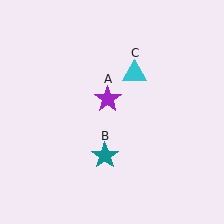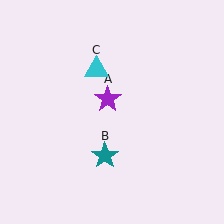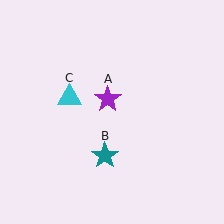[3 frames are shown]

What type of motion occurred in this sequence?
The cyan triangle (object C) rotated counterclockwise around the center of the scene.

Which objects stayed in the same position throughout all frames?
Purple star (object A) and teal star (object B) remained stationary.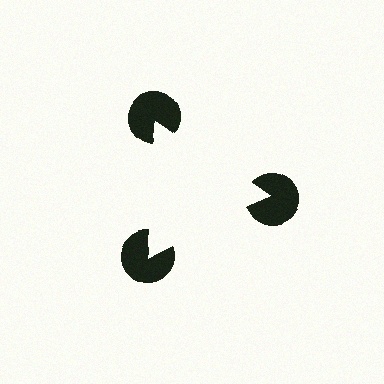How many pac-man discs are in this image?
There are 3 — one at each vertex of the illusory triangle.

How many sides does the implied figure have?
3 sides.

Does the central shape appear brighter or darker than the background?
It typically appears slightly brighter than the background, even though no actual brightness change is drawn.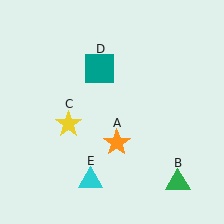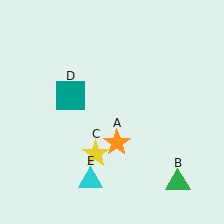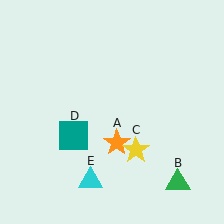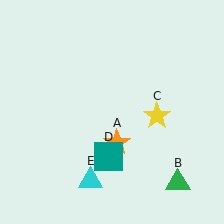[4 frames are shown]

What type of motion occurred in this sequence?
The yellow star (object C), teal square (object D) rotated counterclockwise around the center of the scene.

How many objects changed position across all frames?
2 objects changed position: yellow star (object C), teal square (object D).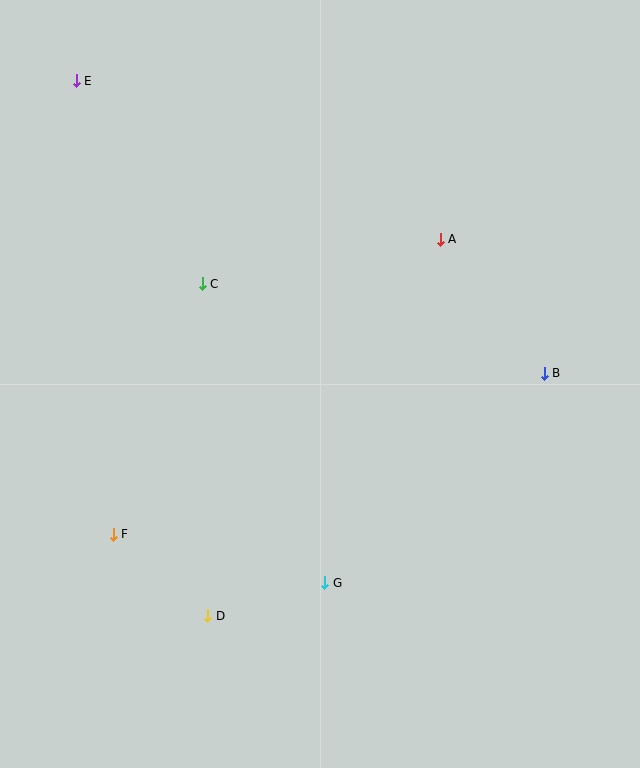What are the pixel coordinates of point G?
Point G is at (325, 583).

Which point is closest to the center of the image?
Point C at (202, 284) is closest to the center.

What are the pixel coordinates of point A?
Point A is at (440, 239).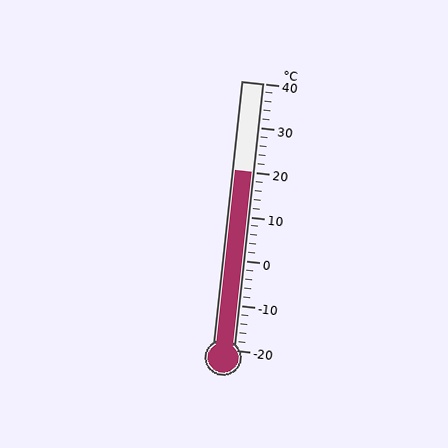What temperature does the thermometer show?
The thermometer shows approximately 20°C.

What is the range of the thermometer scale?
The thermometer scale ranges from -20°C to 40°C.